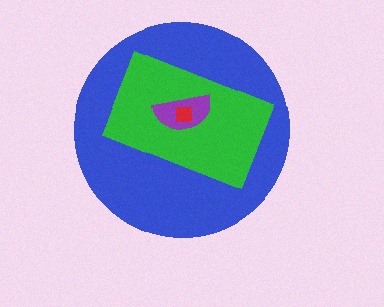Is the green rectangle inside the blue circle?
Yes.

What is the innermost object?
The red square.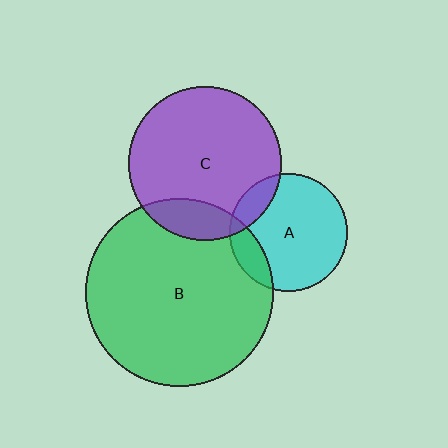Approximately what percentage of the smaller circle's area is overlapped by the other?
Approximately 15%.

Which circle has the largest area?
Circle B (green).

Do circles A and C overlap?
Yes.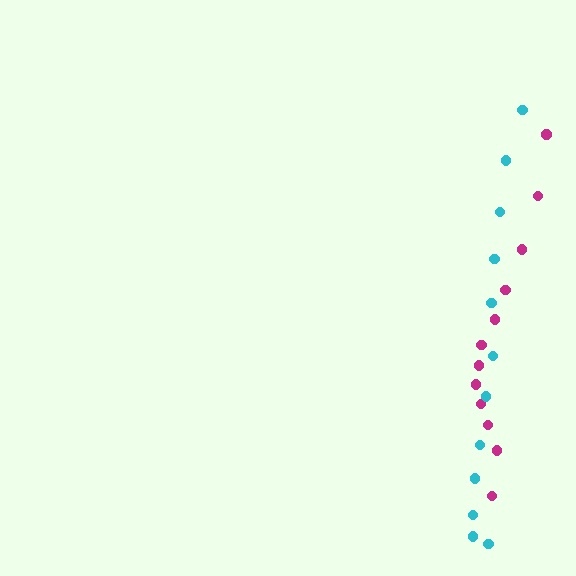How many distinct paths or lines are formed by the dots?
There are 2 distinct paths.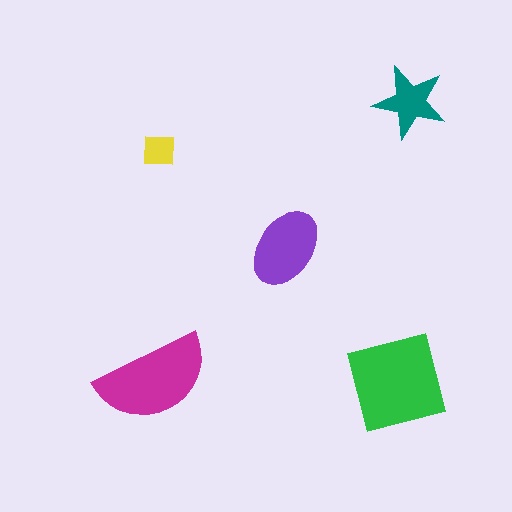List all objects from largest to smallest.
The green square, the magenta semicircle, the purple ellipse, the teal star, the yellow square.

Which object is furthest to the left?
The magenta semicircle is leftmost.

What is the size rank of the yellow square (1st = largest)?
5th.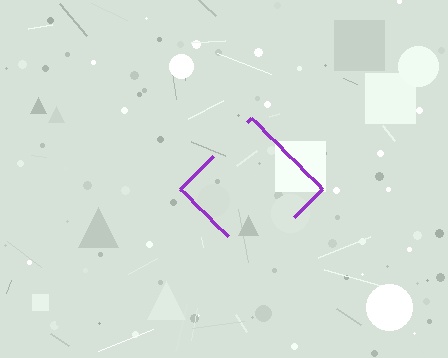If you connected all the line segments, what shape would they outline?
They would outline a diamond.